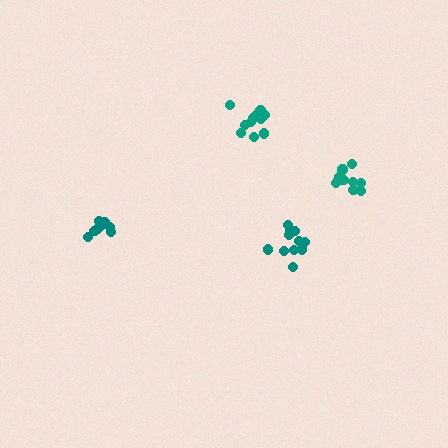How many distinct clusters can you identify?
There are 4 distinct clusters.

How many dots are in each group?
Group 1: 10 dots, Group 2: 11 dots, Group 3: 13 dots, Group 4: 12 dots (46 total).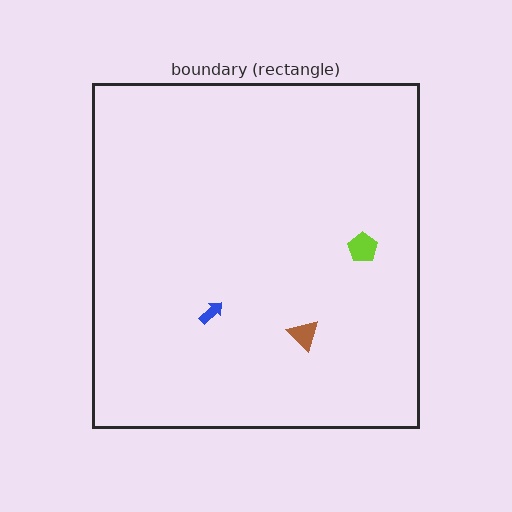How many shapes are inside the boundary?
3 inside, 0 outside.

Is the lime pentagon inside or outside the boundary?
Inside.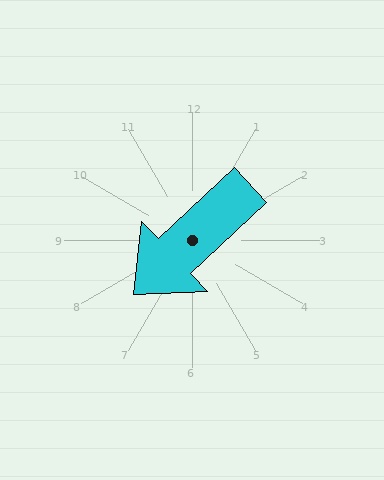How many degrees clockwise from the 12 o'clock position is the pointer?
Approximately 227 degrees.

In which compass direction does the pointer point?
Southwest.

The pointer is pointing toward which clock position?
Roughly 8 o'clock.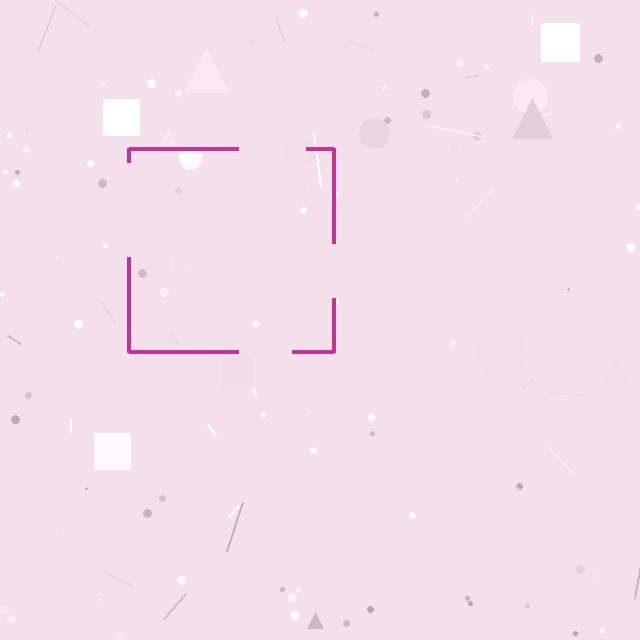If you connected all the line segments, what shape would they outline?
They would outline a square.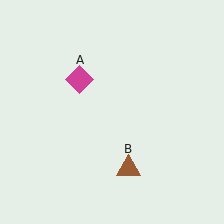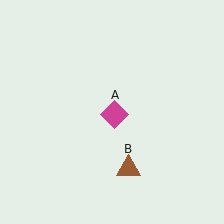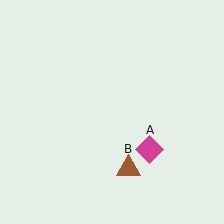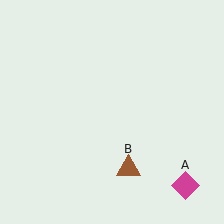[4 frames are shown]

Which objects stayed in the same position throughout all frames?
Brown triangle (object B) remained stationary.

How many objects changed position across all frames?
1 object changed position: magenta diamond (object A).